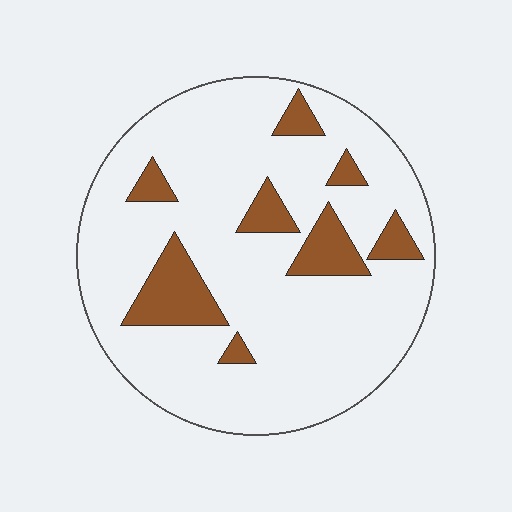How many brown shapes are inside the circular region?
8.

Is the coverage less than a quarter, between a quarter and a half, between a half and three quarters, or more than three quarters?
Less than a quarter.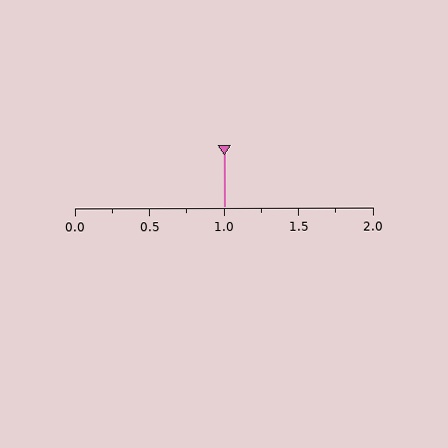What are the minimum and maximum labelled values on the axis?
The axis runs from 0.0 to 2.0.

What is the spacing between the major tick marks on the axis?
The major ticks are spaced 0.5 apart.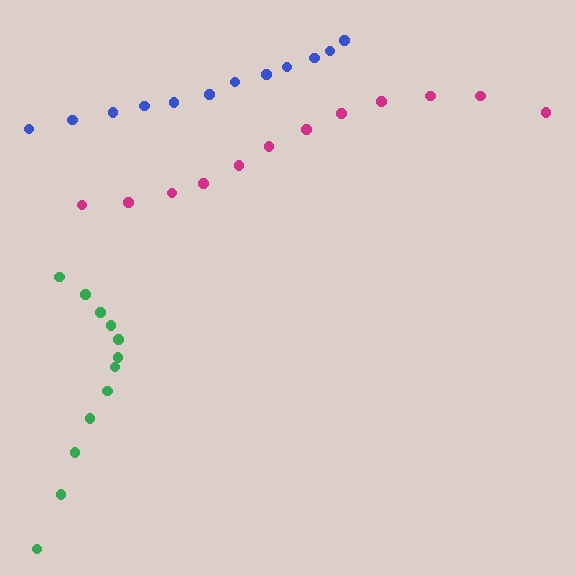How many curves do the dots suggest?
There are 3 distinct paths.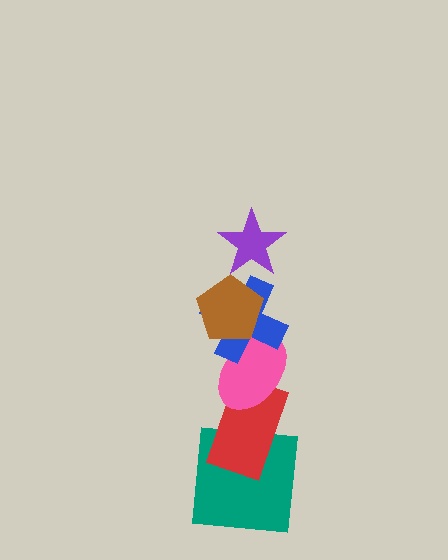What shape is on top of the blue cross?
The brown pentagon is on top of the blue cross.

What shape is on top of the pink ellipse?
The blue cross is on top of the pink ellipse.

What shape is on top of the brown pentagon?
The purple star is on top of the brown pentagon.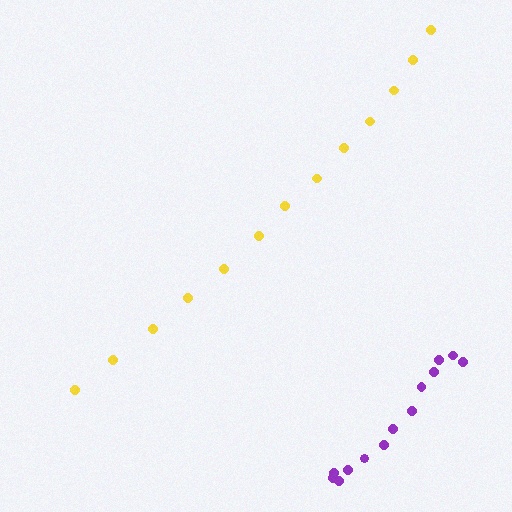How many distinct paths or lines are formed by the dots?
There are 2 distinct paths.